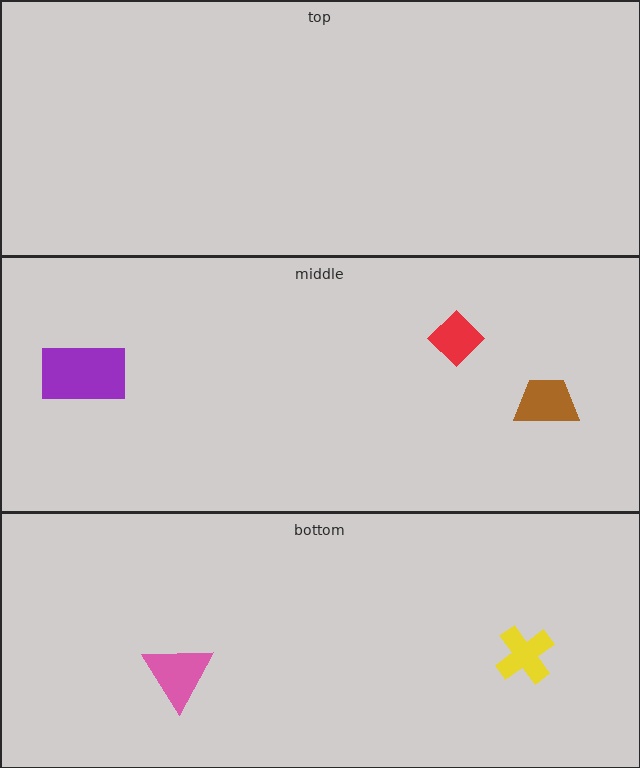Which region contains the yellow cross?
The bottom region.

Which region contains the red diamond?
The middle region.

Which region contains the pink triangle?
The bottom region.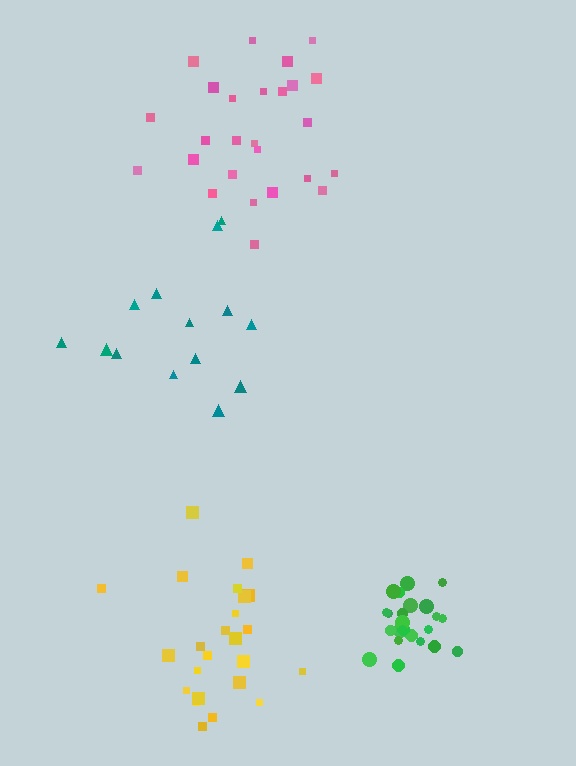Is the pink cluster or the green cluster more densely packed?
Green.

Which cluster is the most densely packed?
Green.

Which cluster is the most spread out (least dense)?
Teal.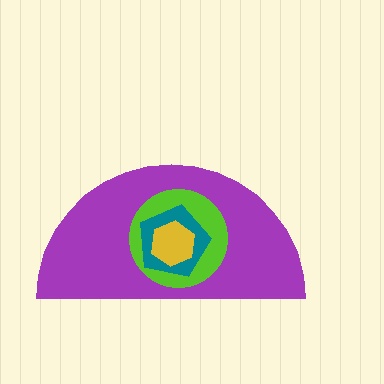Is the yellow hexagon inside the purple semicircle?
Yes.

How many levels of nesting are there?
4.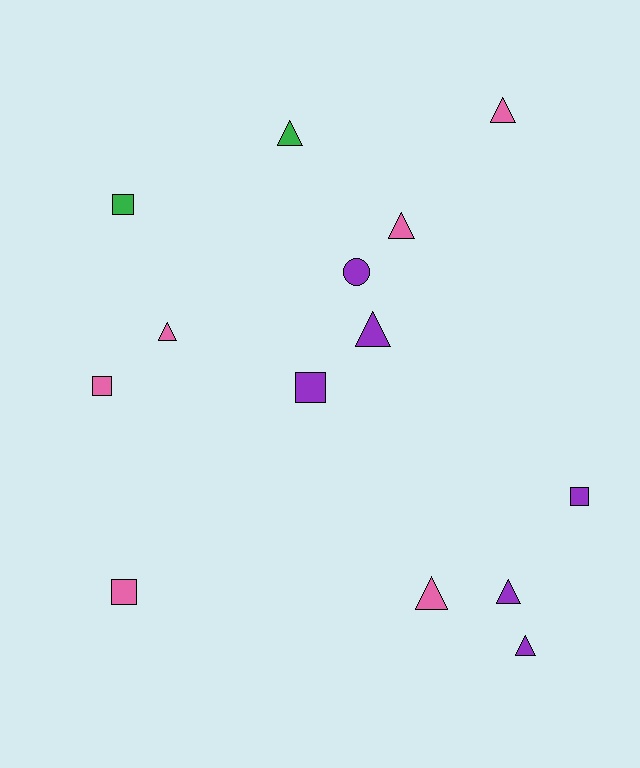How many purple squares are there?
There are 2 purple squares.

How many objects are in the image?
There are 14 objects.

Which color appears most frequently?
Pink, with 6 objects.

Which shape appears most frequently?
Triangle, with 8 objects.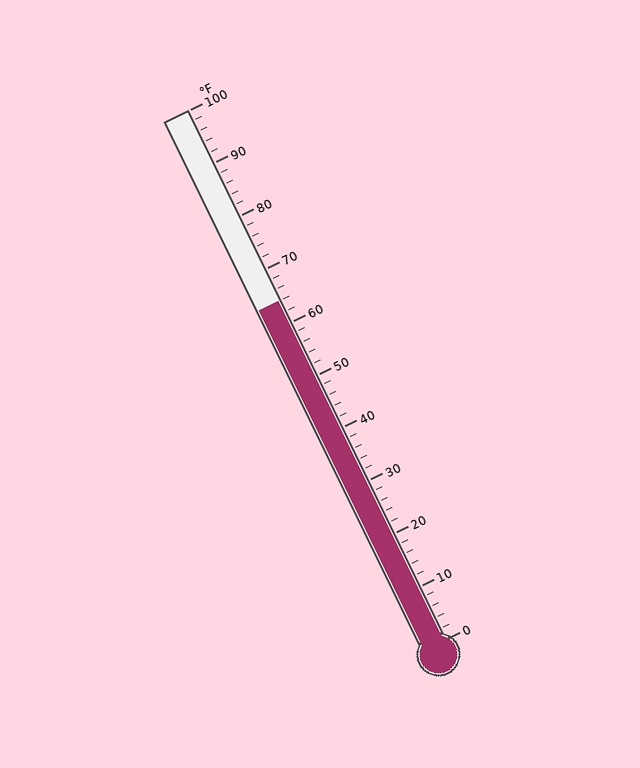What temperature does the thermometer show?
The thermometer shows approximately 64°F.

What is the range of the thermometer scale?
The thermometer scale ranges from 0°F to 100°F.